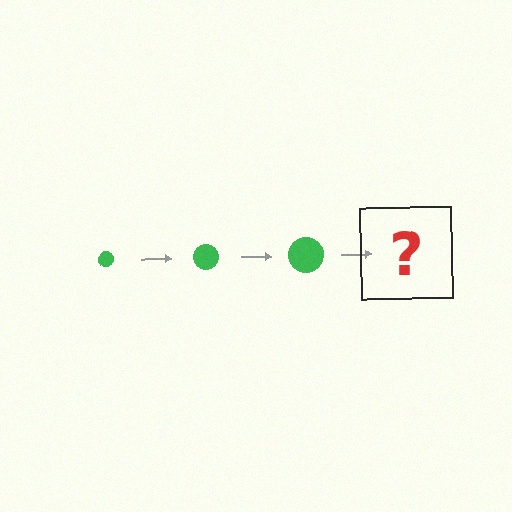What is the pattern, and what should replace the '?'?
The pattern is that the circle gets progressively larger each step. The '?' should be a green circle, larger than the previous one.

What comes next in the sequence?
The next element should be a green circle, larger than the previous one.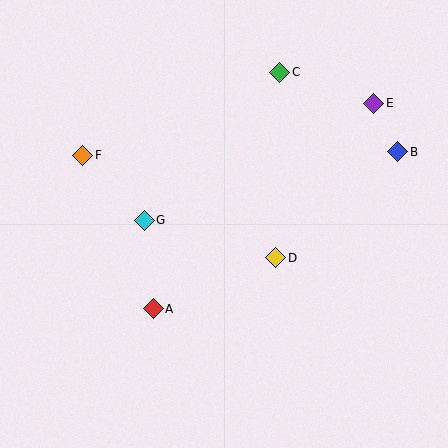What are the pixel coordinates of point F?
Point F is at (83, 155).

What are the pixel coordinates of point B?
Point B is at (398, 152).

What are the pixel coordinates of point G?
Point G is at (144, 220).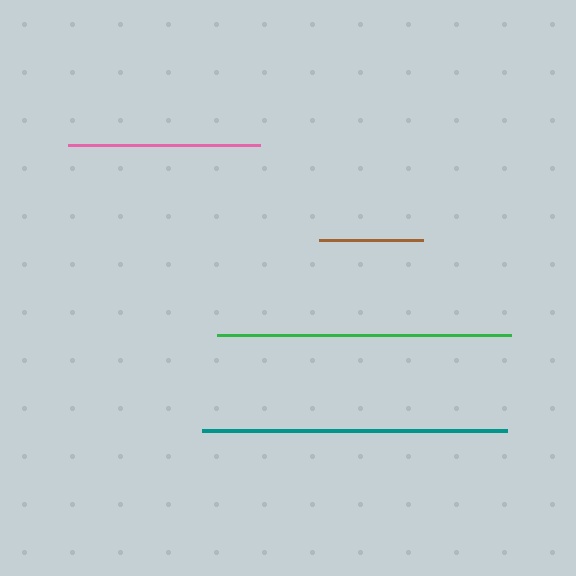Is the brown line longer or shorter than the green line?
The green line is longer than the brown line.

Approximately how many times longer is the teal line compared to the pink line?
The teal line is approximately 1.6 times the length of the pink line.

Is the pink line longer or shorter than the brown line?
The pink line is longer than the brown line.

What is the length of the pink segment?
The pink segment is approximately 193 pixels long.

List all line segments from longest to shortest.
From longest to shortest: teal, green, pink, brown.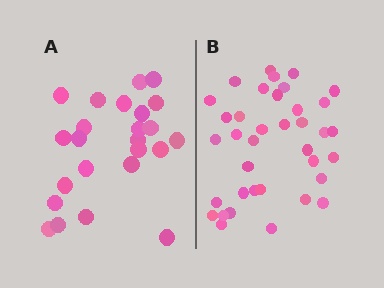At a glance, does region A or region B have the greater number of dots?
Region B (the right region) has more dots.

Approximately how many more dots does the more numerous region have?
Region B has approximately 15 more dots than region A.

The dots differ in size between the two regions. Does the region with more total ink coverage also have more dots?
No. Region A has more total ink coverage because its dots are larger, but region B actually contains more individual dots. Total area can be misleading — the number of items is what matters here.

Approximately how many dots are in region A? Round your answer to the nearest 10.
About 20 dots. (The exact count is 24, which rounds to 20.)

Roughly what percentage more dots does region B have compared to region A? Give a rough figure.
About 55% more.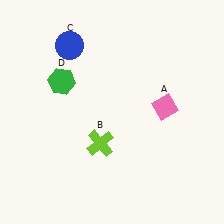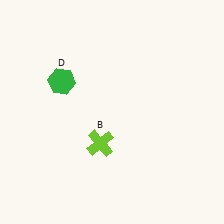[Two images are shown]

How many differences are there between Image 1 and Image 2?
There are 2 differences between the two images.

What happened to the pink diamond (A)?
The pink diamond (A) was removed in Image 2. It was in the top-right area of Image 1.